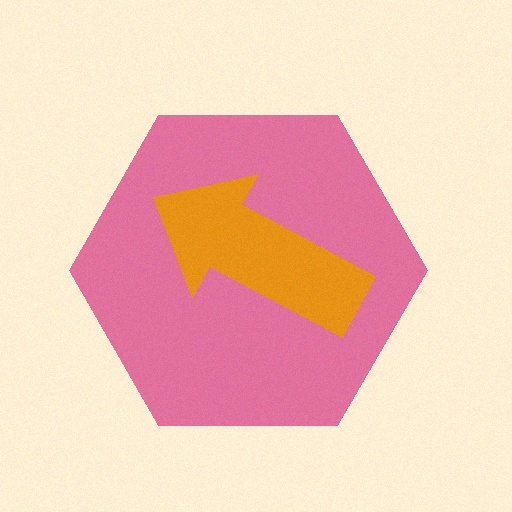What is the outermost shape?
The pink hexagon.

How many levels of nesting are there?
2.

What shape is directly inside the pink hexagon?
The orange arrow.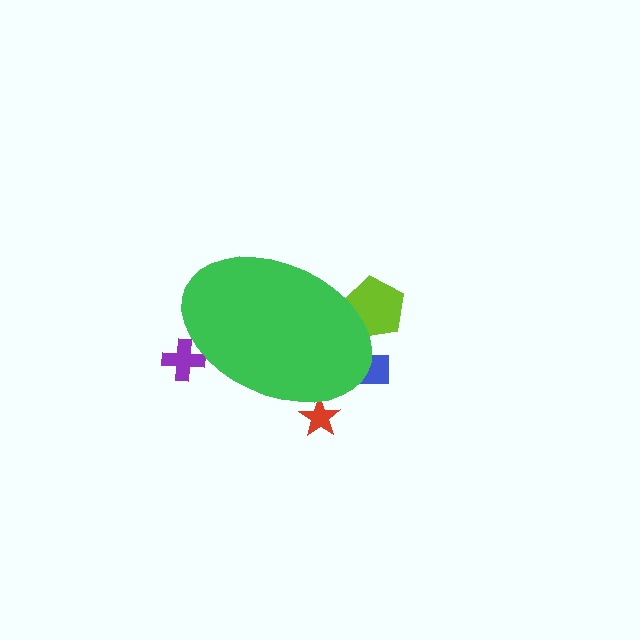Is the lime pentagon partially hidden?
Yes, the lime pentagon is partially hidden behind the green ellipse.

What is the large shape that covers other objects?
A green ellipse.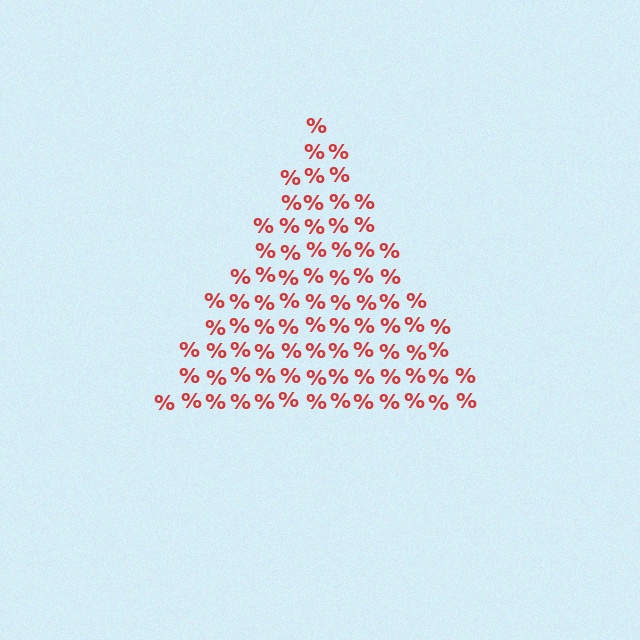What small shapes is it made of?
It is made of small percent signs.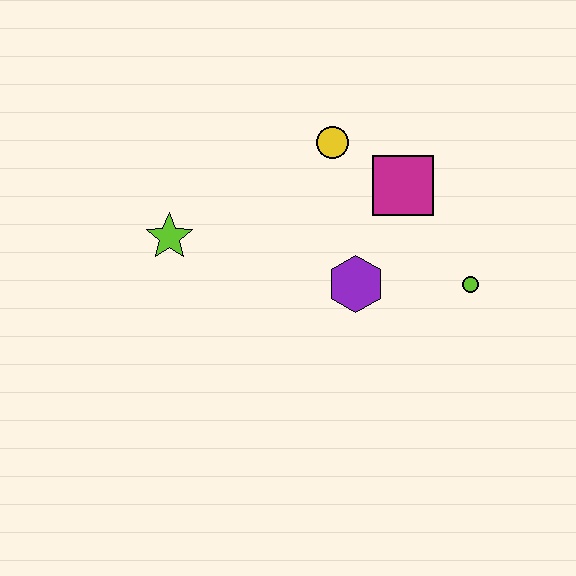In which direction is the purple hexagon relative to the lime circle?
The purple hexagon is to the left of the lime circle.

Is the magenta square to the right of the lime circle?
No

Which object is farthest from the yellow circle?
The lime circle is farthest from the yellow circle.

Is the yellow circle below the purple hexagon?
No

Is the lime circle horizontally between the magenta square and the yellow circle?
No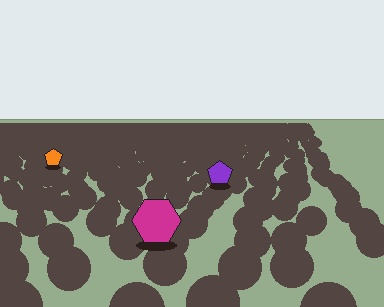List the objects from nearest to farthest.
From nearest to farthest: the magenta hexagon, the purple pentagon, the orange pentagon.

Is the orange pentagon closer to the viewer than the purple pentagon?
No. The purple pentagon is closer — you can tell from the texture gradient: the ground texture is coarser near it.